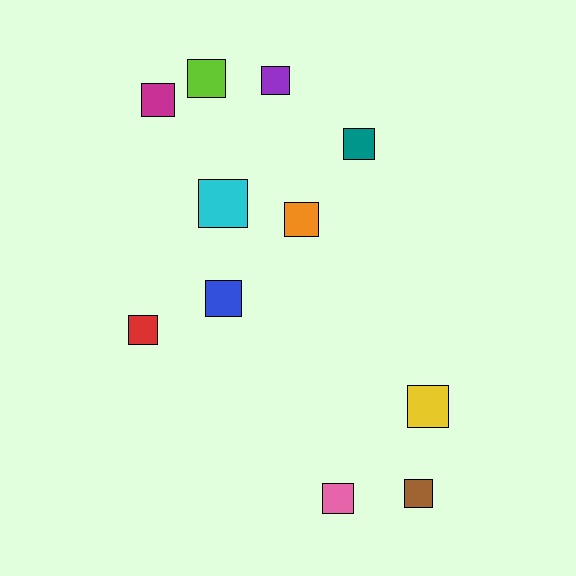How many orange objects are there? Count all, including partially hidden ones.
There is 1 orange object.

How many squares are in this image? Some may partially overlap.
There are 11 squares.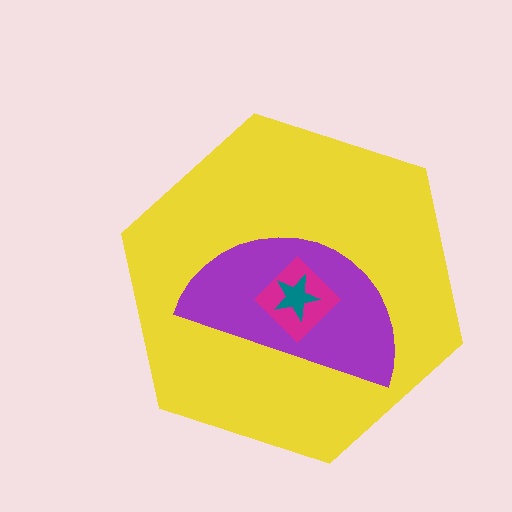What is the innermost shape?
The teal star.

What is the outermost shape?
The yellow hexagon.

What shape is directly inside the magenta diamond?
The teal star.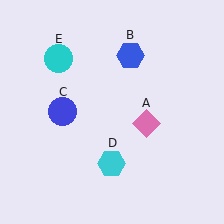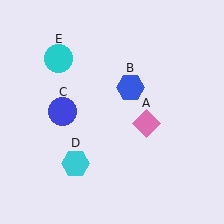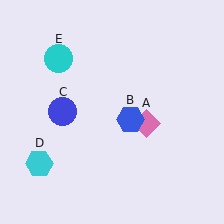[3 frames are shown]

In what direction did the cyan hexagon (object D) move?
The cyan hexagon (object D) moved left.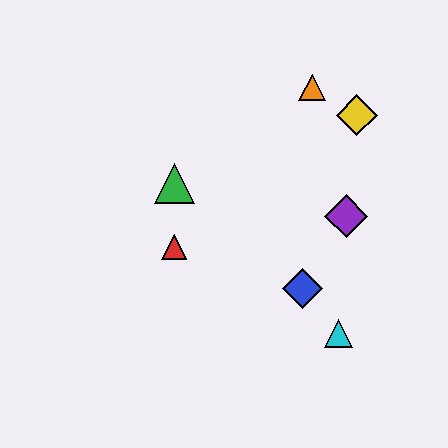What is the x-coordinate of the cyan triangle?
The cyan triangle is at x≈338.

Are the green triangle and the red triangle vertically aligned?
Yes, both are at x≈174.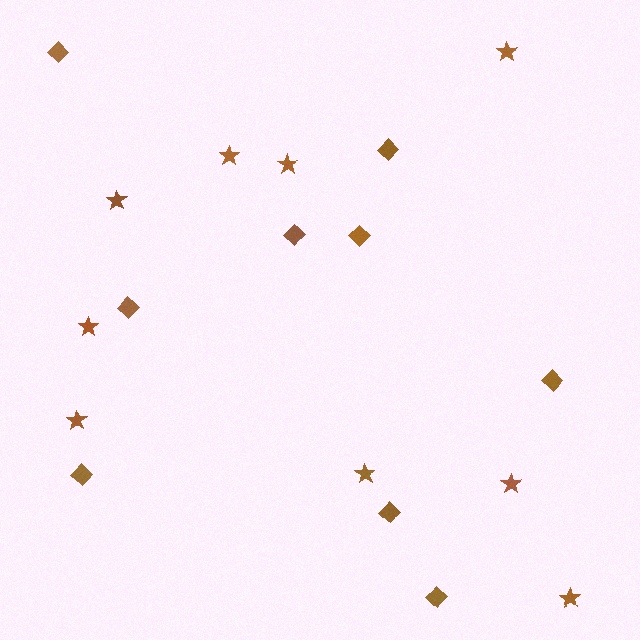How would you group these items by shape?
There are 2 groups: one group of diamonds (9) and one group of stars (9).